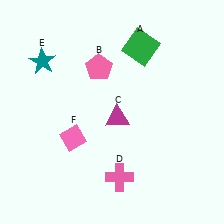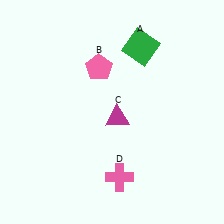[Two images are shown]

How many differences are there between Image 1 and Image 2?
There are 2 differences between the two images.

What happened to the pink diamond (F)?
The pink diamond (F) was removed in Image 2. It was in the bottom-left area of Image 1.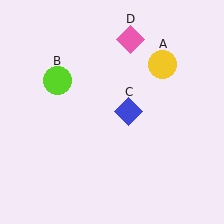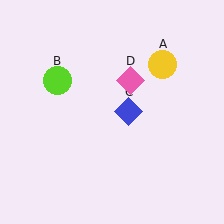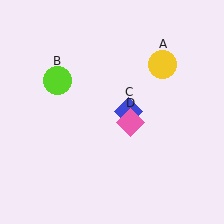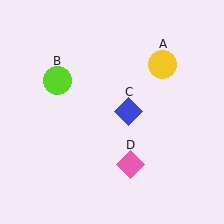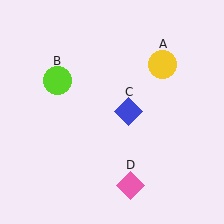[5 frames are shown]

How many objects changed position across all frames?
1 object changed position: pink diamond (object D).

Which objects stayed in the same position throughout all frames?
Yellow circle (object A) and lime circle (object B) and blue diamond (object C) remained stationary.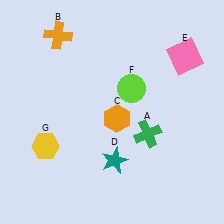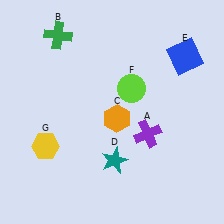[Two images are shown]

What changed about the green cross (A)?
In Image 1, A is green. In Image 2, it changed to purple.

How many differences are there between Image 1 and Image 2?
There are 3 differences between the two images.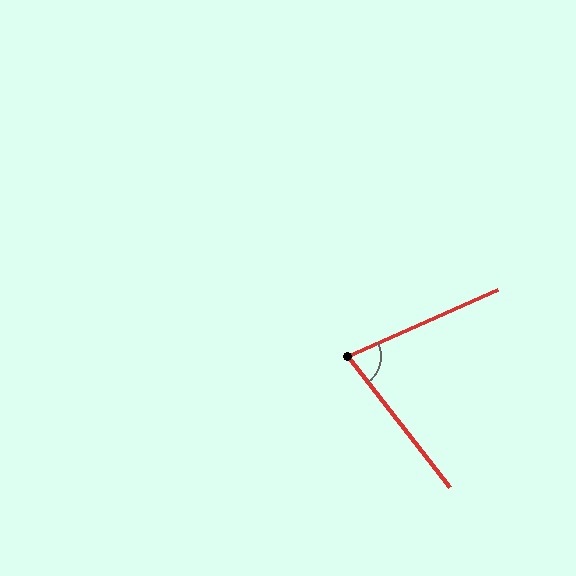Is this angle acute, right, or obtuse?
It is acute.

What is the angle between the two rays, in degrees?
Approximately 76 degrees.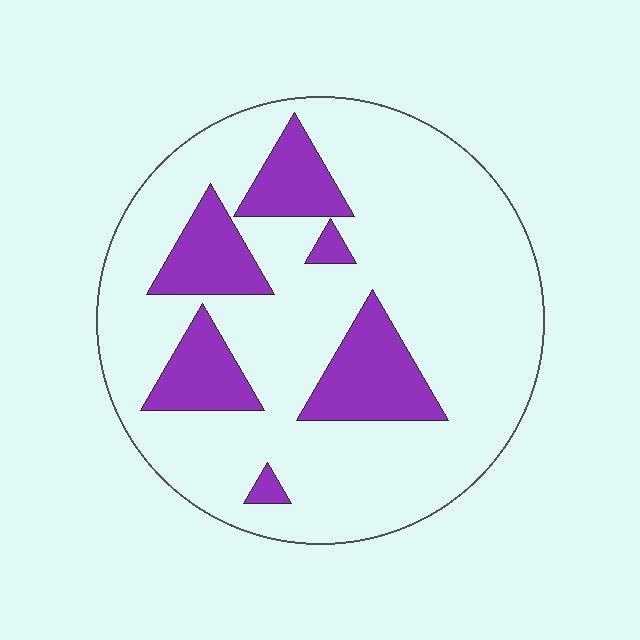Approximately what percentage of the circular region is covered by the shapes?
Approximately 20%.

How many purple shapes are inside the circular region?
6.